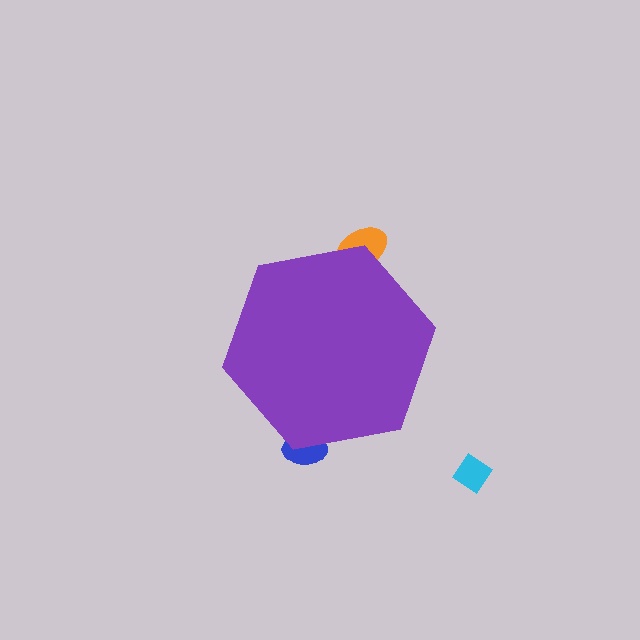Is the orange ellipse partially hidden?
Yes, the orange ellipse is partially hidden behind the purple hexagon.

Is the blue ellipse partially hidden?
Yes, the blue ellipse is partially hidden behind the purple hexagon.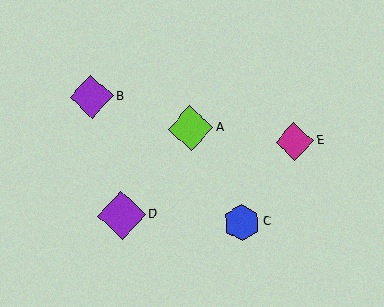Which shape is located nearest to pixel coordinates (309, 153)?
The magenta diamond (labeled E) at (295, 141) is nearest to that location.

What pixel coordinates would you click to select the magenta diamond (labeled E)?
Click at (295, 141) to select the magenta diamond E.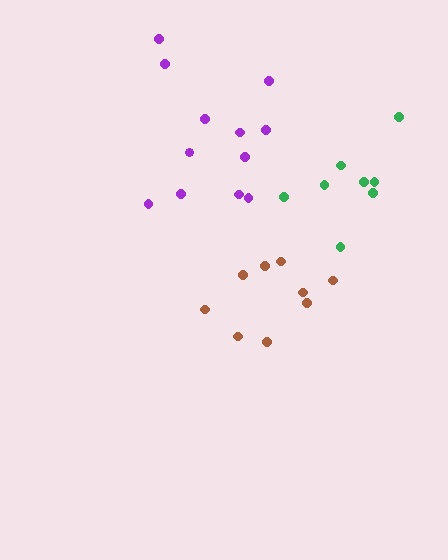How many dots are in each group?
Group 1: 9 dots, Group 2: 12 dots, Group 3: 8 dots (29 total).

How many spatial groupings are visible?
There are 3 spatial groupings.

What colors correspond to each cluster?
The clusters are colored: brown, purple, green.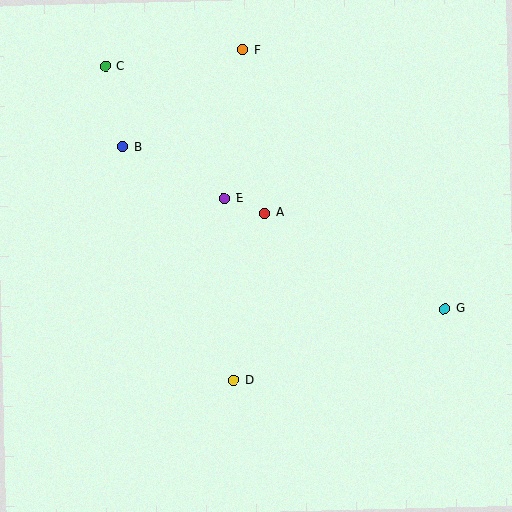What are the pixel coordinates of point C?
Point C is at (105, 67).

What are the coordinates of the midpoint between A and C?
The midpoint between A and C is at (185, 140).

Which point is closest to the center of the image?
Point A at (265, 213) is closest to the center.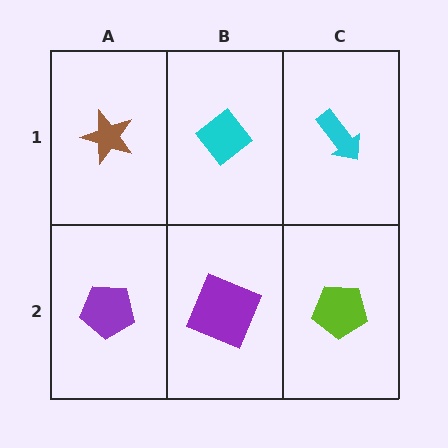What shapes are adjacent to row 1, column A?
A purple pentagon (row 2, column A), a cyan diamond (row 1, column B).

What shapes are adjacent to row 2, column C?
A cyan arrow (row 1, column C), a purple square (row 2, column B).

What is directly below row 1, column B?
A purple square.